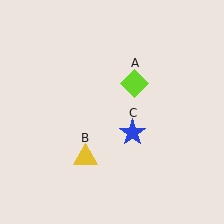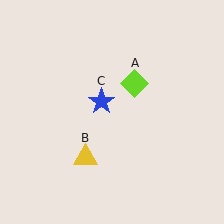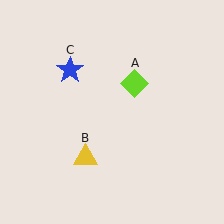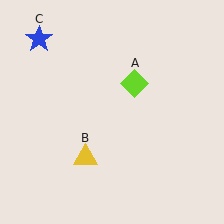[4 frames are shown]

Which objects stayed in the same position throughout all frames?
Lime diamond (object A) and yellow triangle (object B) remained stationary.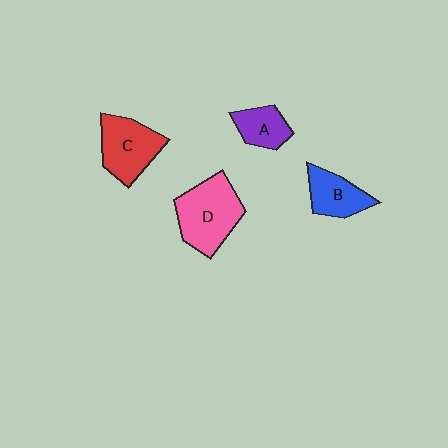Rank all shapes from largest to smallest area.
From largest to smallest: D (pink), C (red), B (blue), A (purple).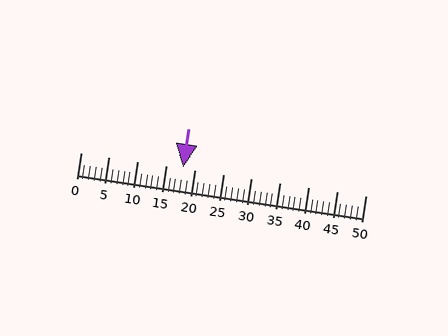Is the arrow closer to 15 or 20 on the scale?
The arrow is closer to 20.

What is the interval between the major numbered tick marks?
The major tick marks are spaced 5 units apart.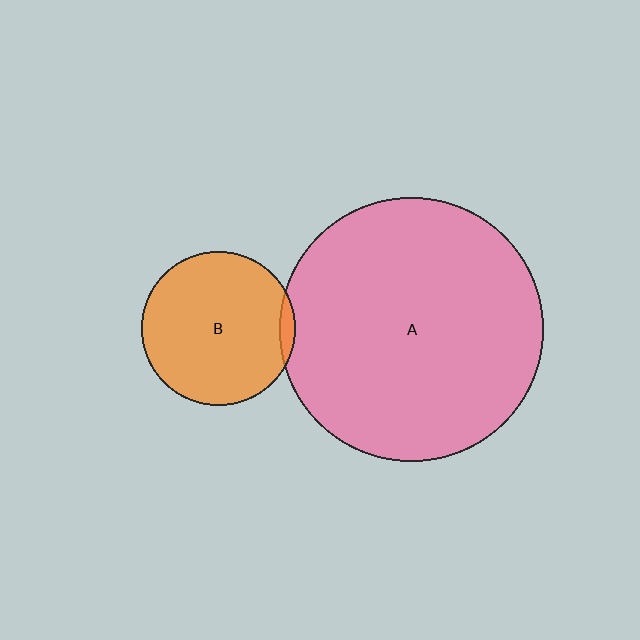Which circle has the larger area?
Circle A (pink).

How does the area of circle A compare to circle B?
Approximately 3.0 times.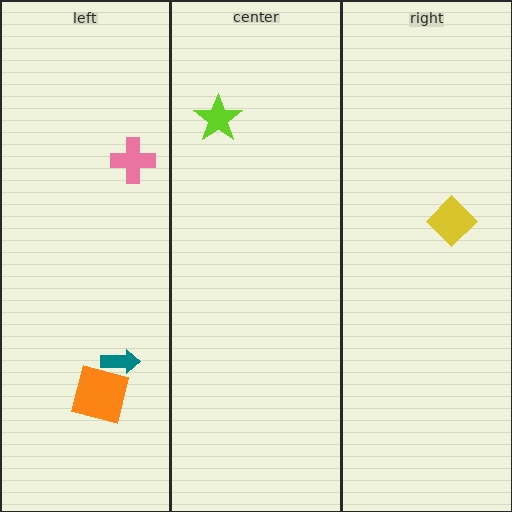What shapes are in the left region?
The orange square, the pink cross, the teal arrow.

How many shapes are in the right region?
1.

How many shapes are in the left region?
3.